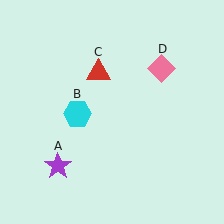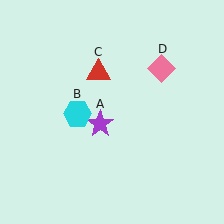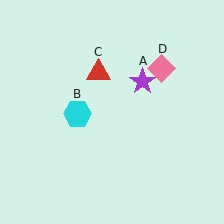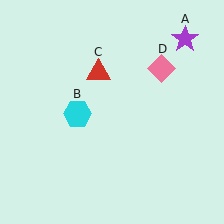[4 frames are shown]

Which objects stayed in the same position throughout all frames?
Cyan hexagon (object B) and red triangle (object C) and pink diamond (object D) remained stationary.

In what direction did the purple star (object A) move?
The purple star (object A) moved up and to the right.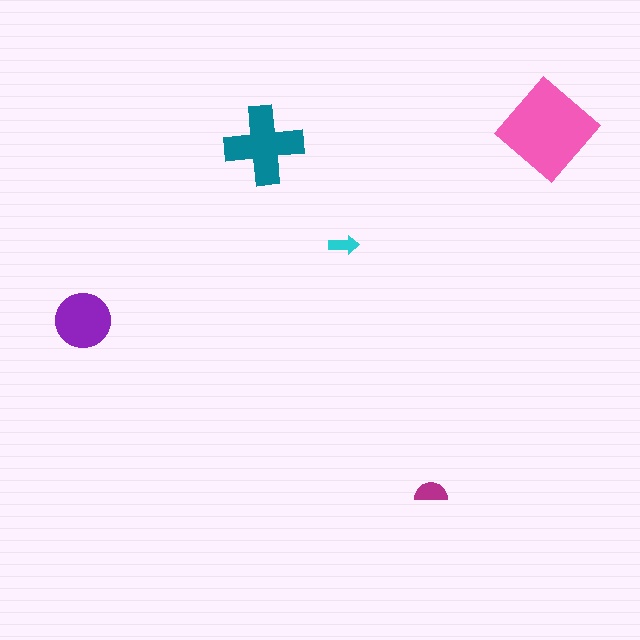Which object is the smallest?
The cyan arrow.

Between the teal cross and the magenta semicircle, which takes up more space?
The teal cross.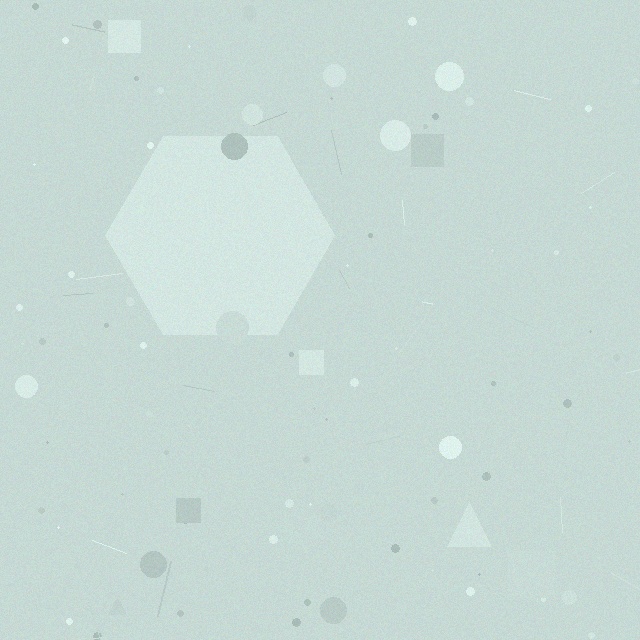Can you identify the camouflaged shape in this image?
The camouflaged shape is a hexagon.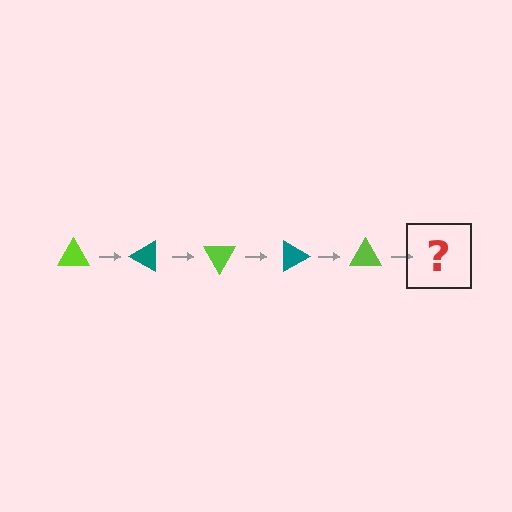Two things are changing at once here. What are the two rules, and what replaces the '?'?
The two rules are that it rotates 30 degrees each step and the color cycles through lime and teal. The '?' should be a teal triangle, rotated 150 degrees from the start.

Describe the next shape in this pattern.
It should be a teal triangle, rotated 150 degrees from the start.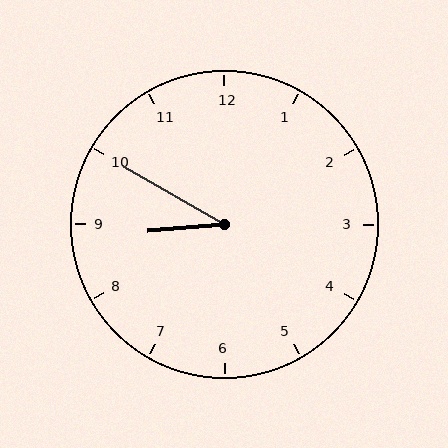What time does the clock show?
8:50.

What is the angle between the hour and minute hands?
Approximately 35 degrees.